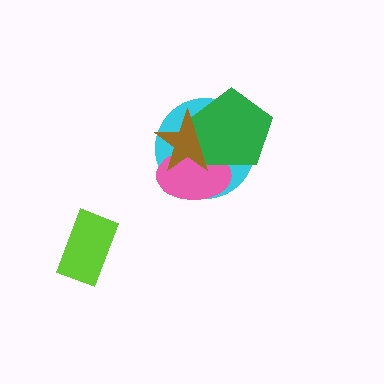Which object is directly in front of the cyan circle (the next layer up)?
The pink ellipse is directly in front of the cyan circle.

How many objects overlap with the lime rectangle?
0 objects overlap with the lime rectangle.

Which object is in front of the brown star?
The green pentagon is in front of the brown star.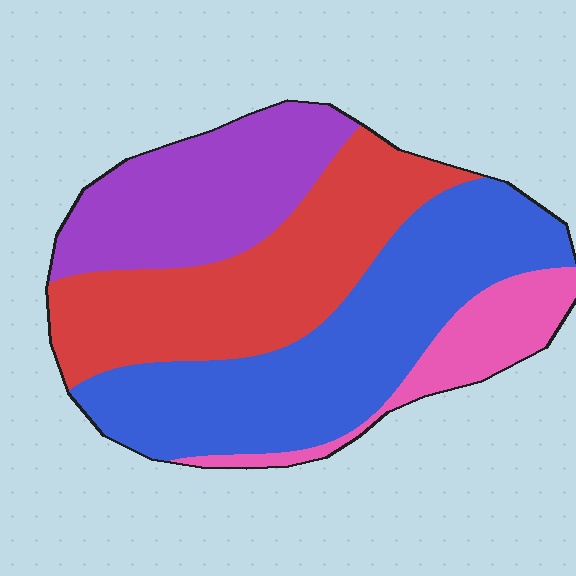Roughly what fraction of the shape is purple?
Purple covers 22% of the shape.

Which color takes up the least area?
Pink, at roughly 10%.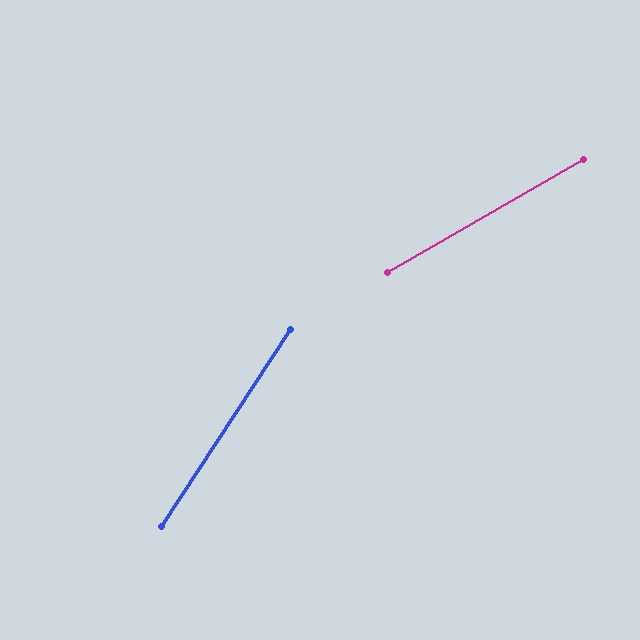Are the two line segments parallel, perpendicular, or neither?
Neither parallel nor perpendicular — they differ by about 27°.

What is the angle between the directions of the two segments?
Approximately 27 degrees.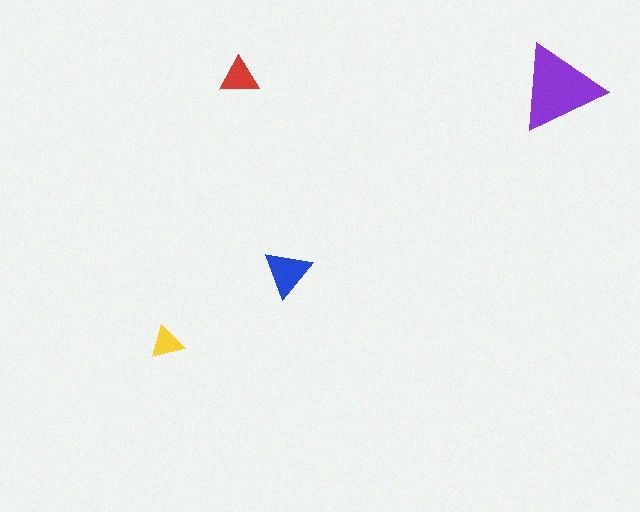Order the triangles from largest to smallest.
the purple one, the blue one, the red one, the yellow one.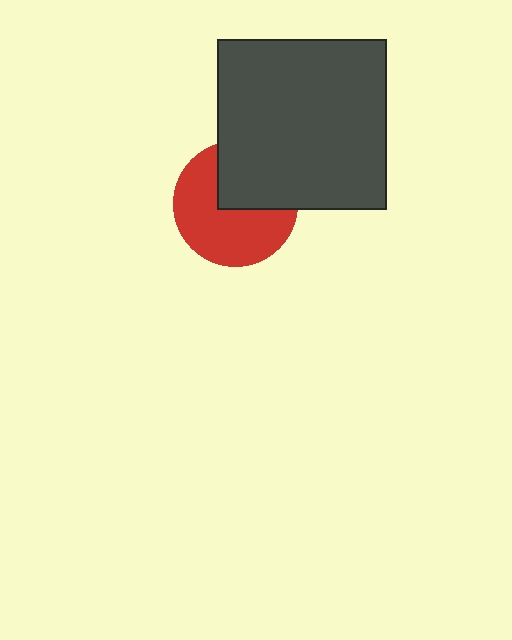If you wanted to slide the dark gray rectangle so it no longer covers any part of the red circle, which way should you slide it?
Slide it toward the upper-right — that is the most direct way to separate the two shapes.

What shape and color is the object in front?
The object in front is a dark gray rectangle.